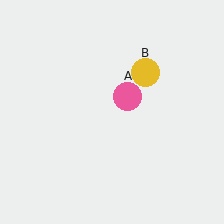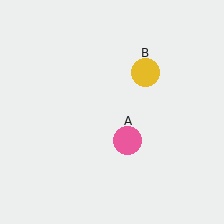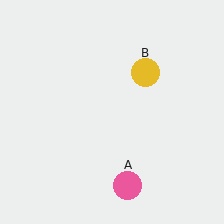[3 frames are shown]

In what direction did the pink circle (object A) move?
The pink circle (object A) moved down.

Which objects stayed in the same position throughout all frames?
Yellow circle (object B) remained stationary.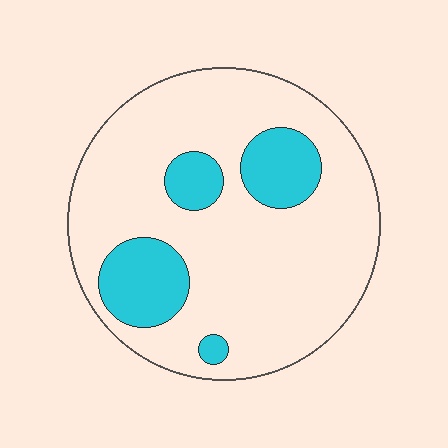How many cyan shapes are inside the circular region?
4.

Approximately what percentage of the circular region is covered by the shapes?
Approximately 20%.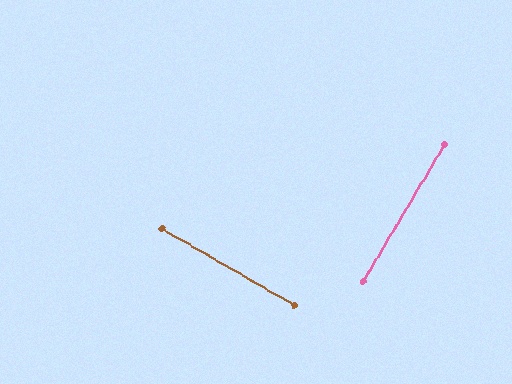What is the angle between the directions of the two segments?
Approximately 89 degrees.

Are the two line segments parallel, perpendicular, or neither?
Perpendicular — they meet at approximately 89°.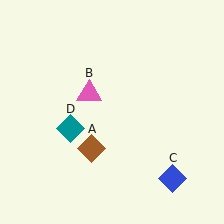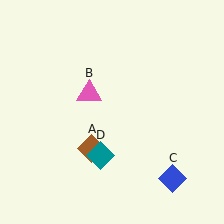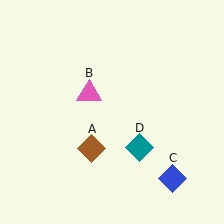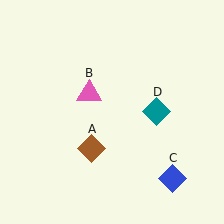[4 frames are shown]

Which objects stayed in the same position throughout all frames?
Brown diamond (object A) and pink triangle (object B) and blue diamond (object C) remained stationary.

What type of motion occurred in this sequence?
The teal diamond (object D) rotated counterclockwise around the center of the scene.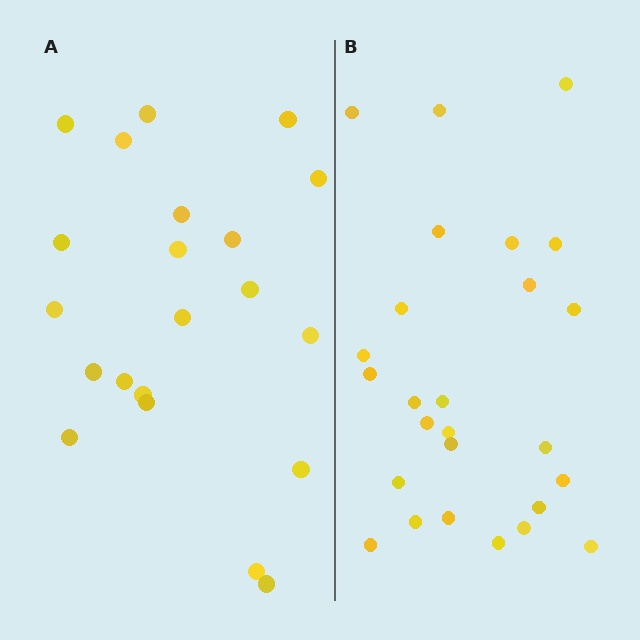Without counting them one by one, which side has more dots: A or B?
Region B (the right region) has more dots.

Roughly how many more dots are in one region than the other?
Region B has about 5 more dots than region A.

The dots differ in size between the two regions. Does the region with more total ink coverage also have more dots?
No. Region A has more total ink coverage because its dots are larger, but region B actually contains more individual dots. Total area can be misleading — the number of items is what matters here.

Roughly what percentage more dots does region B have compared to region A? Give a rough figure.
About 25% more.